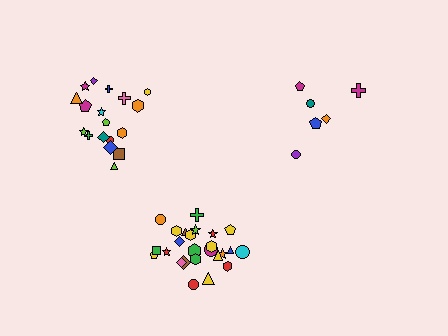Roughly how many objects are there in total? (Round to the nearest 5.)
Roughly 50 objects in total.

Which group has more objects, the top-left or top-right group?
The top-left group.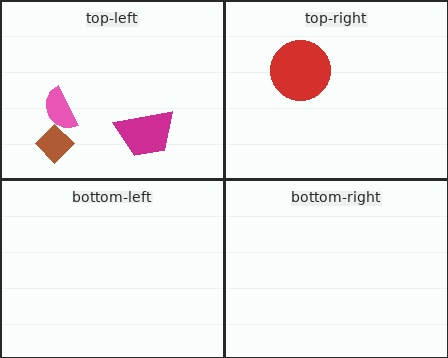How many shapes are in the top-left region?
3.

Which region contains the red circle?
The top-right region.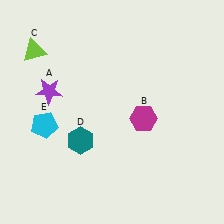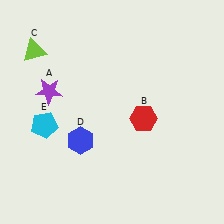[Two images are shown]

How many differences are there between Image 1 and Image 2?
There are 2 differences between the two images.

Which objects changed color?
B changed from magenta to red. D changed from teal to blue.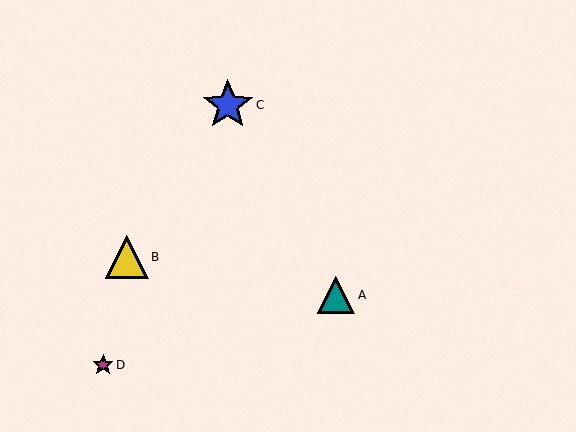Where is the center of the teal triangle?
The center of the teal triangle is at (336, 295).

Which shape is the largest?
The blue star (labeled C) is the largest.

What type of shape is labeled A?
Shape A is a teal triangle.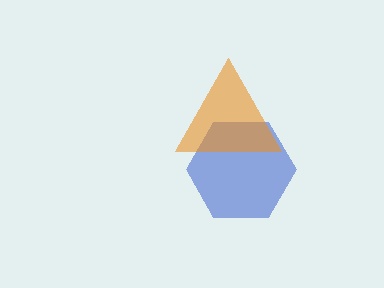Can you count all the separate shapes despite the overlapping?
Yes, there are 2 separate shapes.